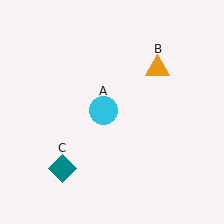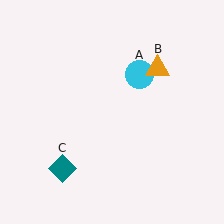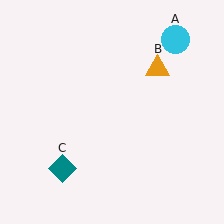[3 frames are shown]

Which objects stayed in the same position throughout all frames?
Orange triangle (object B) and teal diamond (object C) remained stationary.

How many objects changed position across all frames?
1 object changed position: cyan circle (object A).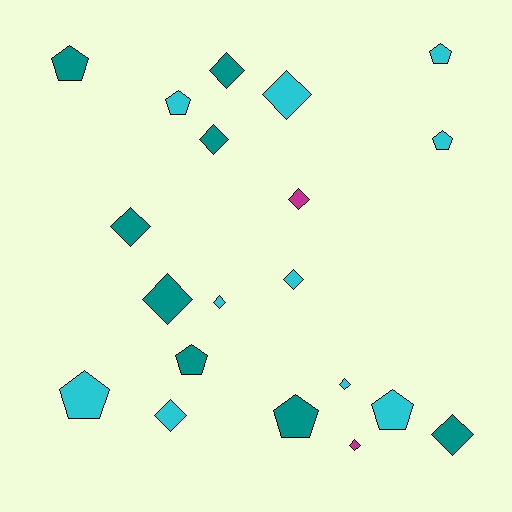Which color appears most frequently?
Cyan, with 10 objects.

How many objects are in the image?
There are 20 objects.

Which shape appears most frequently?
Diamond, with 12 objects.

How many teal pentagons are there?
There are 3 teal pentagons.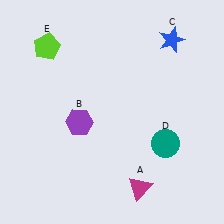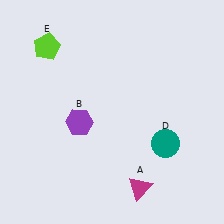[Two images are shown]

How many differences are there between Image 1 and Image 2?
There is 1 difference between the two images.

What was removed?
The blue star (C) was removed in Image 2.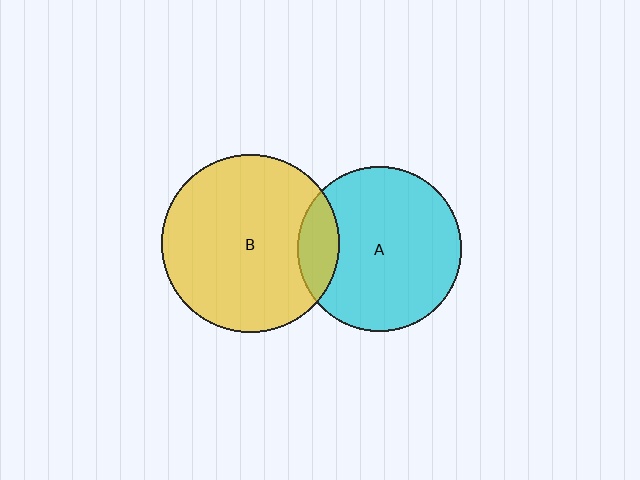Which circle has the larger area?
Circle B (yellow).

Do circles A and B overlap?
Yes.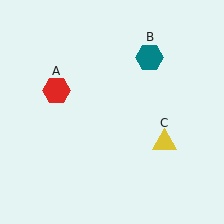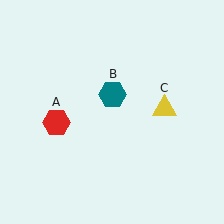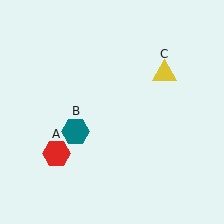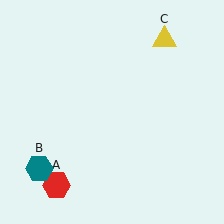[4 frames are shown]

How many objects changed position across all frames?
3 objects changed position: red hexagon (object A), teal hexagon (object B), yellow triangle (object C).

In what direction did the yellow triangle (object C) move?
The yellow triangle (object C) moved up.